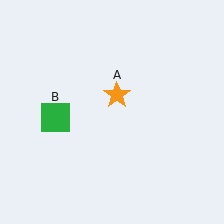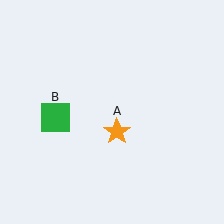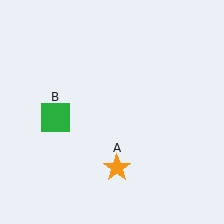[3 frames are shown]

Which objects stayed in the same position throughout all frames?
Green square (object B) remained stationary.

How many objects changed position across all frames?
1 object changed position: orange star (object A).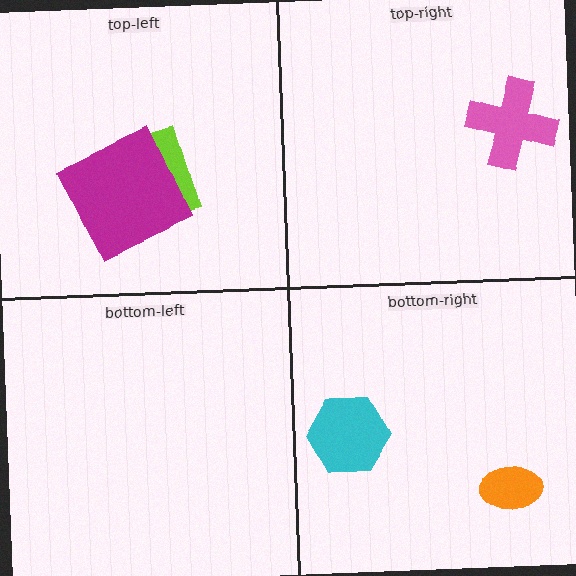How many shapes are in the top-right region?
1.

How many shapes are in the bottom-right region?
3.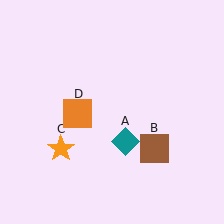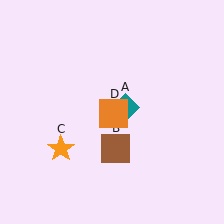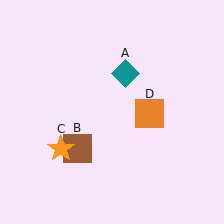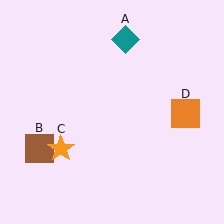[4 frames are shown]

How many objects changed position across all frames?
3 objects changed position: teal diamond (object A), brown square (object B), orange square (object D).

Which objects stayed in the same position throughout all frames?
Orange star (object C) remained stationary.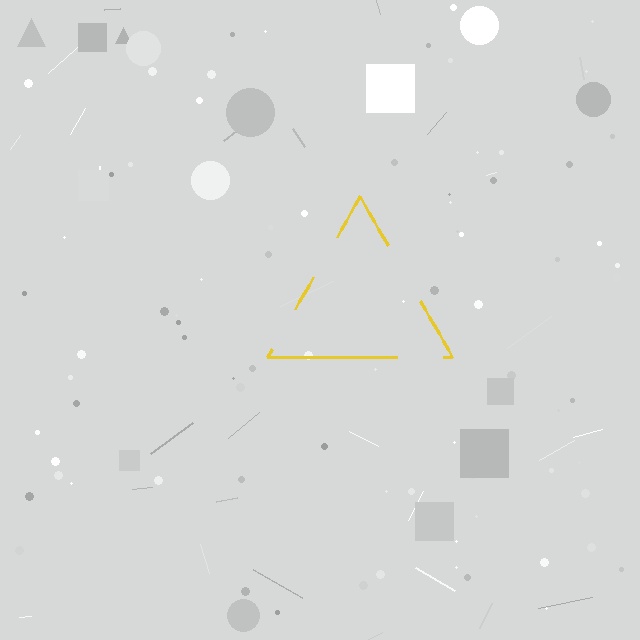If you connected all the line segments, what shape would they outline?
They would outline a triangle.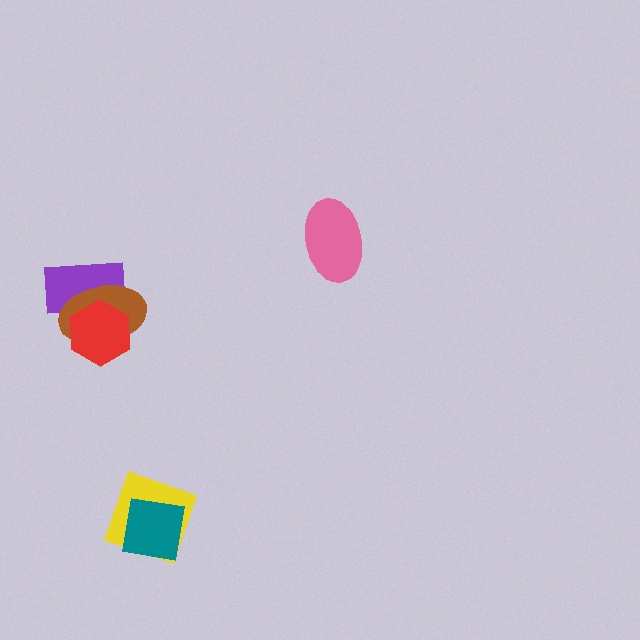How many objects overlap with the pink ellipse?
0 objects overlap with the pink ellipse.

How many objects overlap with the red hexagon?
2 objects overlap with the red hexagon.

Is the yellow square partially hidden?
Yes, it is partially covered by another shape.